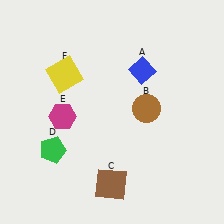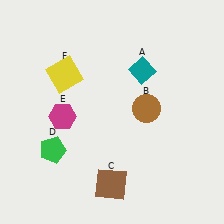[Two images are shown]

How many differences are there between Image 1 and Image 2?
There is 1 difference between the two images.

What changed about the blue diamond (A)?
In Image 1, A is blue. In Image 2, it changed to teal.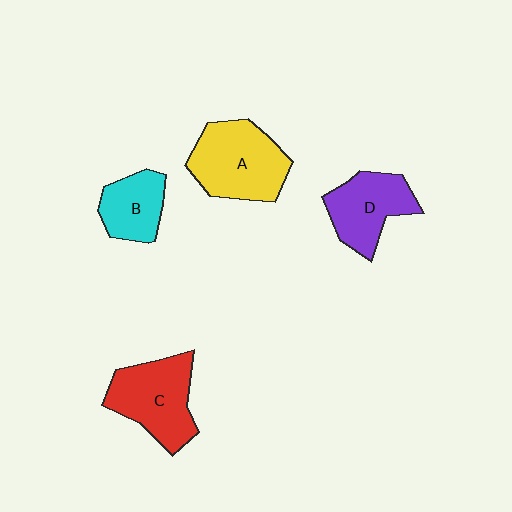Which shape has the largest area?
Shape A (yellow).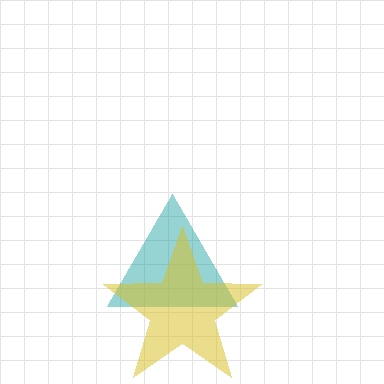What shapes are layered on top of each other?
The layered shapes are: a teal triangle, a yellow star.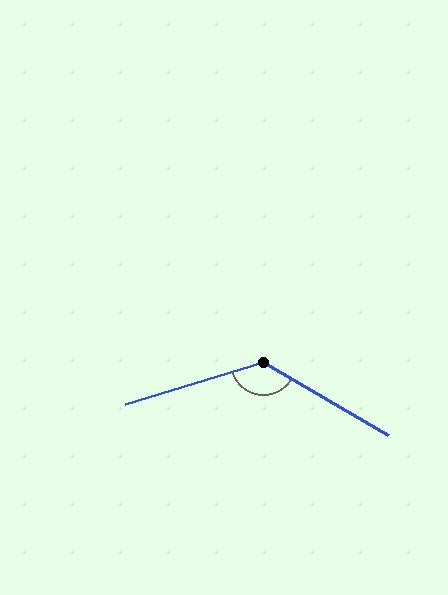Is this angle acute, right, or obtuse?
It is obtuse.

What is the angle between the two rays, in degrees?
Approximately 133 degrees.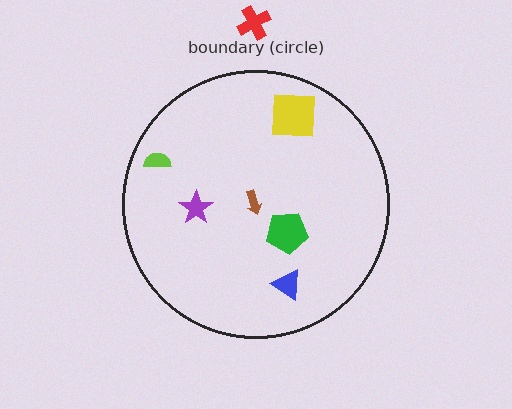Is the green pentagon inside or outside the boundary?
Inside.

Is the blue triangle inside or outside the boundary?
Inside.